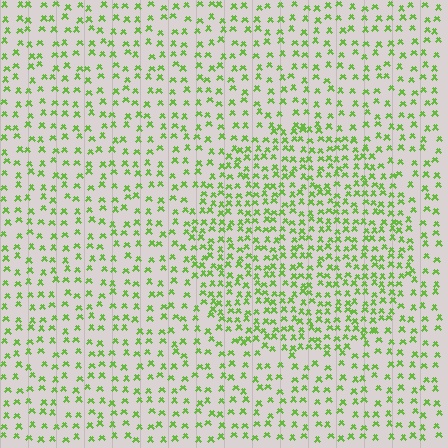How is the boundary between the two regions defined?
The boundary is defined by a change in element density (approximately 1.8x ratio). All elements are the same color, size, and shape.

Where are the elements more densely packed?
The elements are more densely packed inside the circle boundary.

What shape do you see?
I see a circle.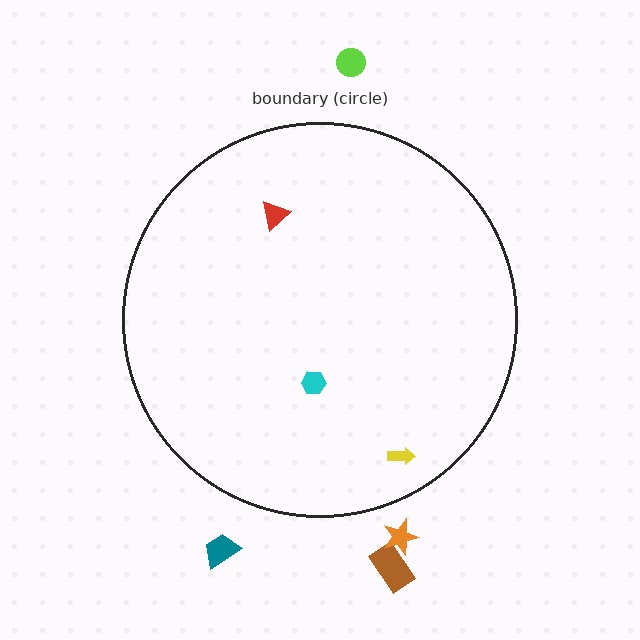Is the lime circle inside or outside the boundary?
Outside.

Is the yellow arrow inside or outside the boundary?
Inside.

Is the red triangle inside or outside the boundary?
Inside.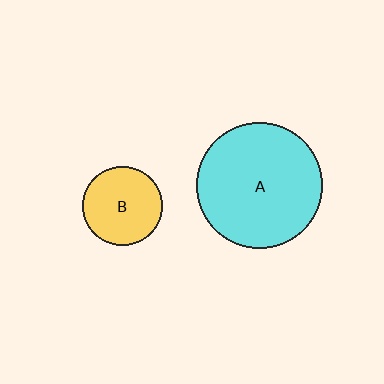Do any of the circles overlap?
No, none of the circles overlap.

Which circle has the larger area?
Circle A (cyan).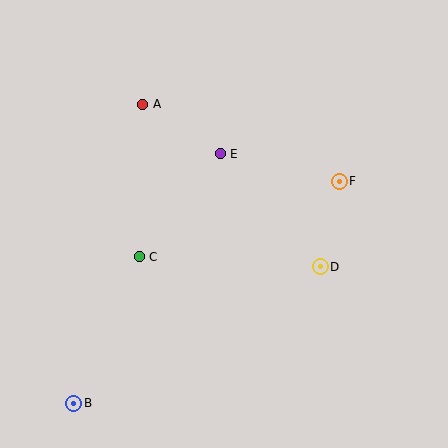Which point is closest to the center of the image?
Point E at (220, 154) is closest to the center.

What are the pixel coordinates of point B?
Point B is at (74, 403).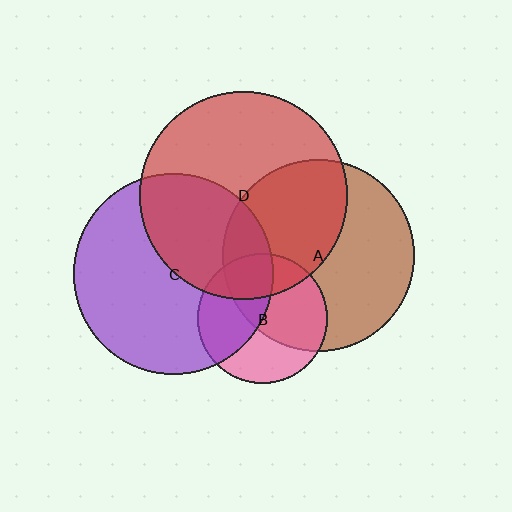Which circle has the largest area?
Circle D (red).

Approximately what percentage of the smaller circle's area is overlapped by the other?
Approximately 25%.